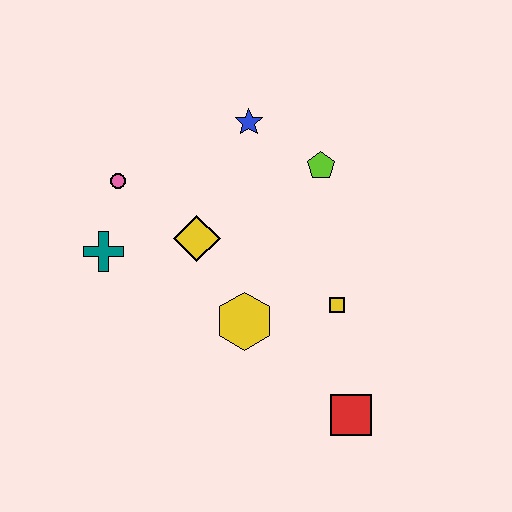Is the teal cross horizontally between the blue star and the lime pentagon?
No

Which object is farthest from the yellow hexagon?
The blue star is farthest from the yellow hexagon.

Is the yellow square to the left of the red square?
Yes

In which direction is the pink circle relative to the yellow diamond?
The pink circle is to the left of the yellow diamond.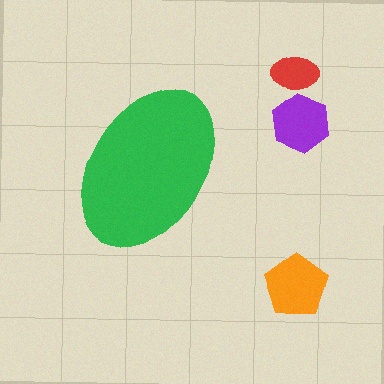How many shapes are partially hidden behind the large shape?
0 shapes are partially hidden.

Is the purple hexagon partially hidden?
No, the purple hexagon is fully visible.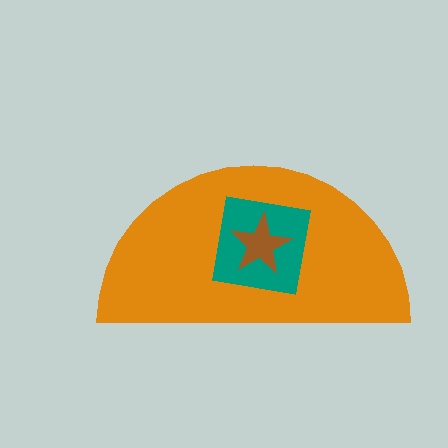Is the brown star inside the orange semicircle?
Yes.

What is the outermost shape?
The orange semicircle.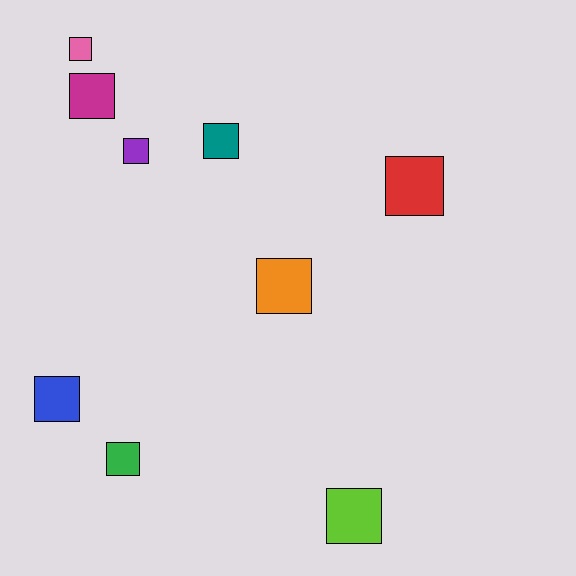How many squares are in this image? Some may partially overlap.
There are 9 squares.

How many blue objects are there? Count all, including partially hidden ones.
There is 1 blue object.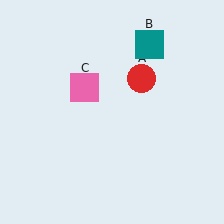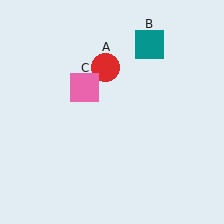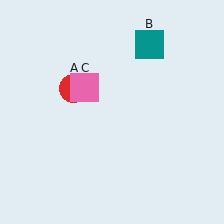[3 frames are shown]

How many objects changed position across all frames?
1 object changed position: red circle (object A).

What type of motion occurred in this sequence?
The red circle (object A) rotated counterclockwise around the center of the scene.